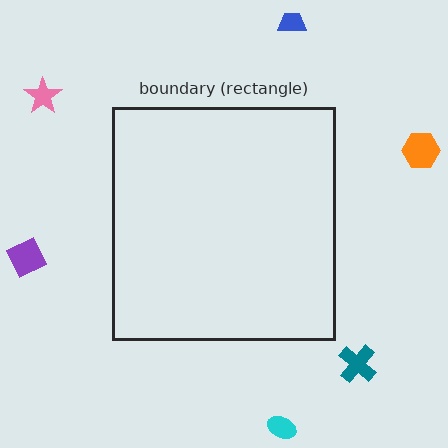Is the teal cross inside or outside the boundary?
Outside.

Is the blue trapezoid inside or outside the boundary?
Outside.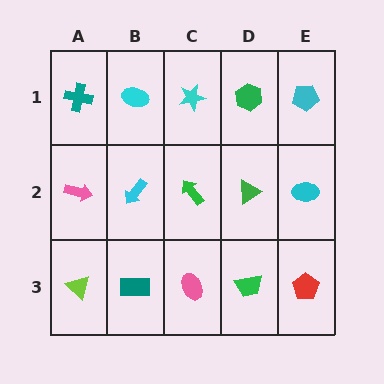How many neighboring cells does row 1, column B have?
3.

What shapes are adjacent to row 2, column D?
A green hexagon (row 1, column D), a green trapezoid (row 3, column D), a green arrow (row 2, column C), a cyan ellipse (row 2, column E).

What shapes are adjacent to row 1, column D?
A green triangle (row 2, column D), a cyan star (row 1, column C), a cyan pentagon (row 1, column E).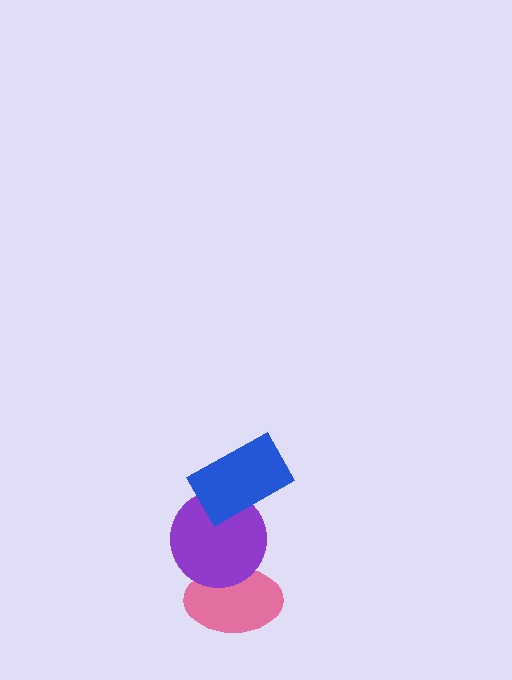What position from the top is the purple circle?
The purple circle is 2nd from the top.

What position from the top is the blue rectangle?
The blue rectangle is 1st from the top.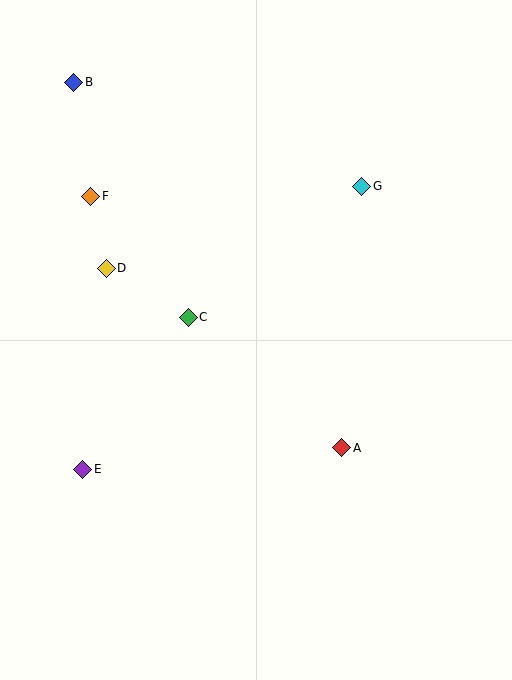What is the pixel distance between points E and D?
The distance between E and D is 202 pixels.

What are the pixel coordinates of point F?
Point F is at (91, 196).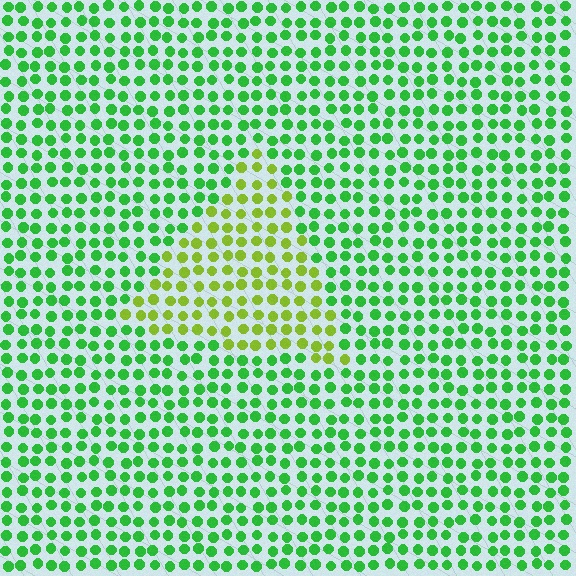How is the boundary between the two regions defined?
The boundary is defined purely by a slight shift in hue (about 42 degrees). Spacing, size, and orientation are identical on both sides.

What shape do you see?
I see a triangle.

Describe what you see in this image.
The image is filled with small green elements in a uniform arrangement. A triangle-shaped region is visible where the elements are tinted to a slightly different hue, forming a subtle color boundary.